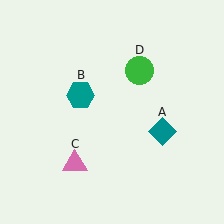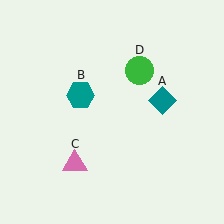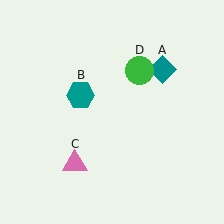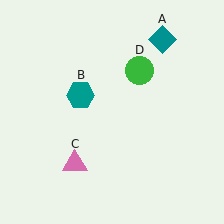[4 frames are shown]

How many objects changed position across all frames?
1 object changed position: teal diamond (object A).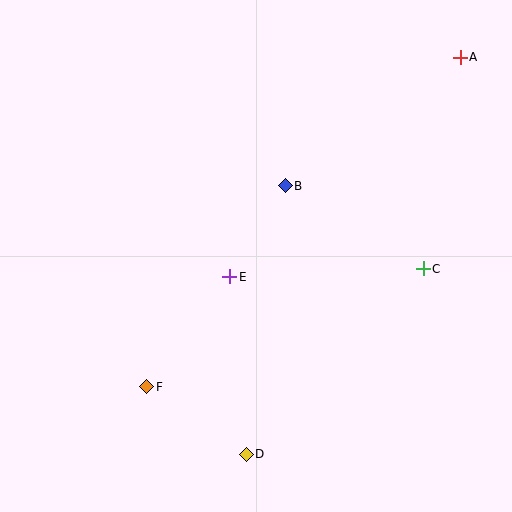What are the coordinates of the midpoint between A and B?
The midpoint between A and B is at (373, 121).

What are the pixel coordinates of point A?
Point A is at (460, 57).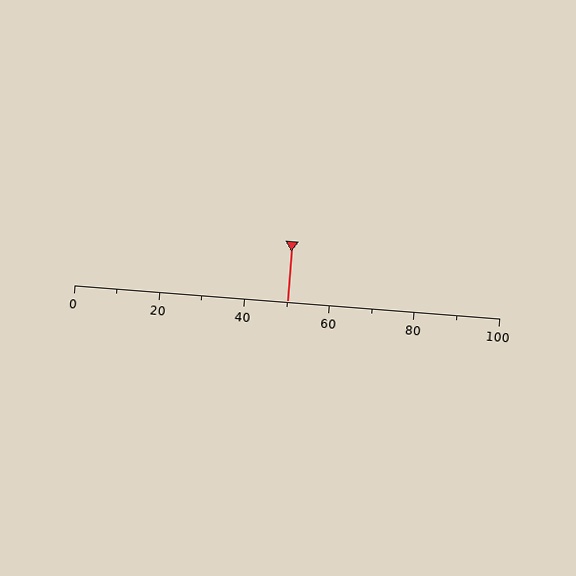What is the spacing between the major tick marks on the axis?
The major ticks are spaced 20 apart.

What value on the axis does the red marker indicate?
The marker indicates approximately 50.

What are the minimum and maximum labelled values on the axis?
The axis runs from 0 to 100.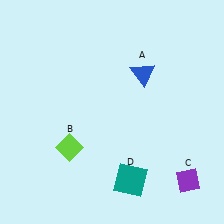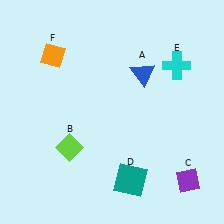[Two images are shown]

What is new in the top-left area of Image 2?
An orange diamond (F) was added in the top-left area of Image 2.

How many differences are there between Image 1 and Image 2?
There are 2 differences between the two images.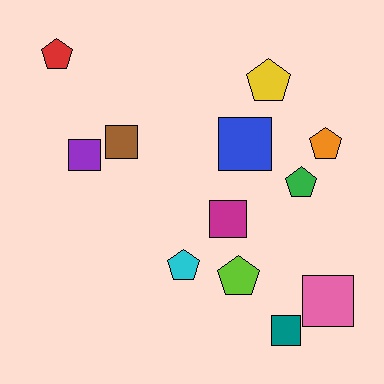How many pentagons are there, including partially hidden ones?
There are 6 pentagons.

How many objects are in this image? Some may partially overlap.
There are 12 objects.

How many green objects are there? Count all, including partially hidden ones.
There is 1 green object.